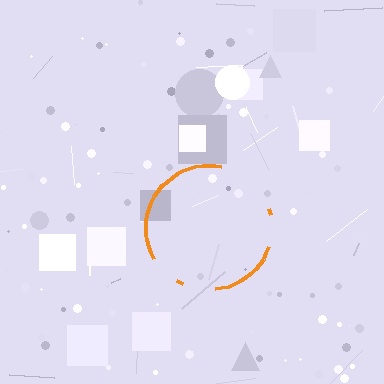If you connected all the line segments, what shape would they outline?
They would outline a circle.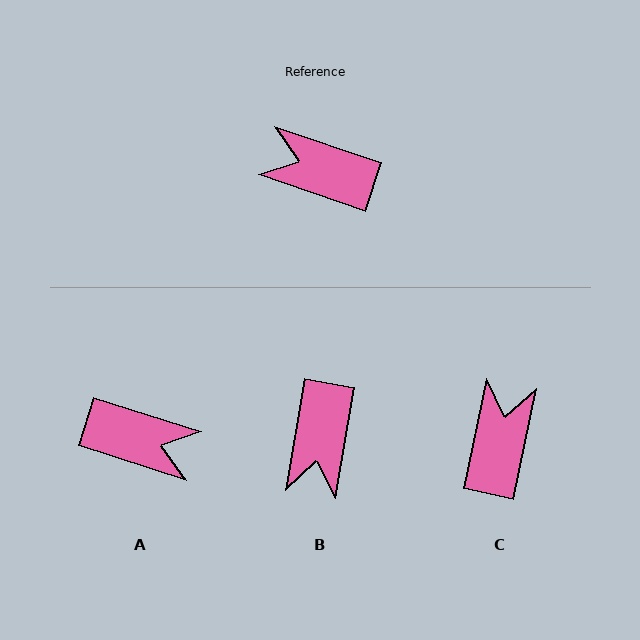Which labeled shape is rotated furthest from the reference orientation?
A, about 179 degrees away.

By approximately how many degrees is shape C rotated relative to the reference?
Approximately 83 degrees clockwise.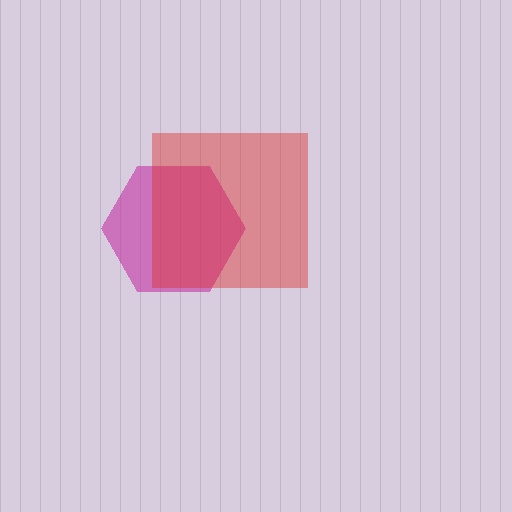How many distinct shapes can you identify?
There are 2 distinct shapes: a magenta hexagon, a red square.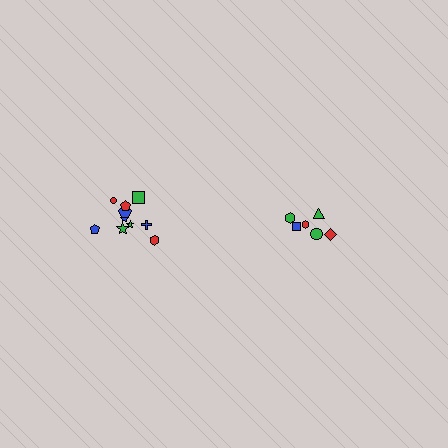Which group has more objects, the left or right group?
The left group.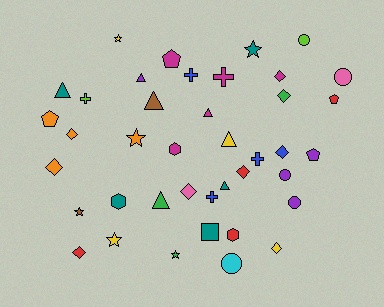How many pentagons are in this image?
There are 4 pentagons.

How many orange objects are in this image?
There are 4 orange objects.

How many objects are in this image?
There are 40 objects.